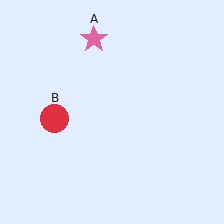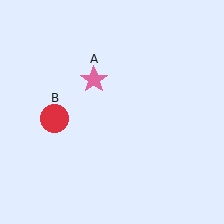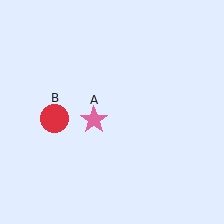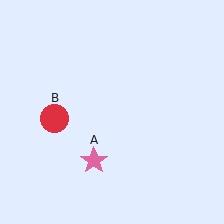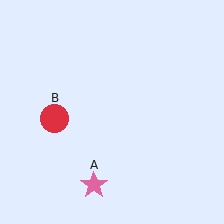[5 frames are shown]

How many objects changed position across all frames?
1 object changed position: pink star (object A).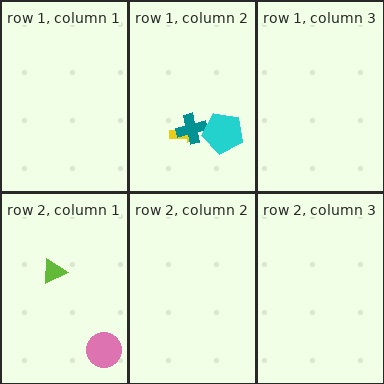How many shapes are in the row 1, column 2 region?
3.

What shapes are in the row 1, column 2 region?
The yellow arrow, the teal cross, the cyan pentagon.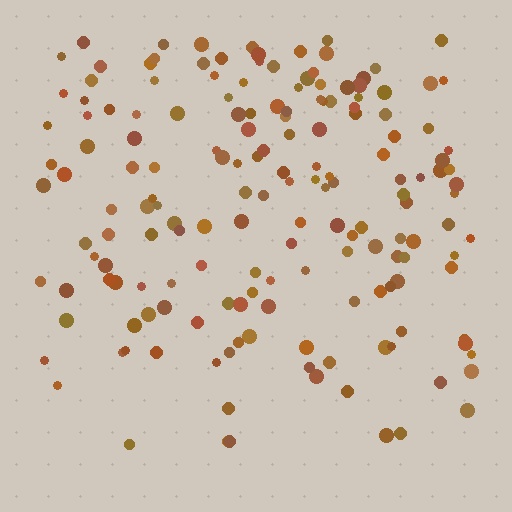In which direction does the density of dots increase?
From bottom to top, with the top side densest.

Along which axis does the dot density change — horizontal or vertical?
Vertical.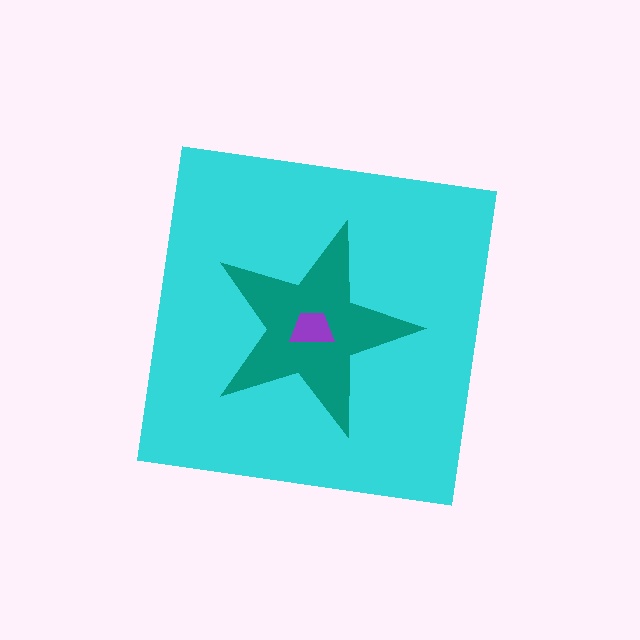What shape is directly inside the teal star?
The purple trapezoid.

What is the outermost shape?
The cyan square.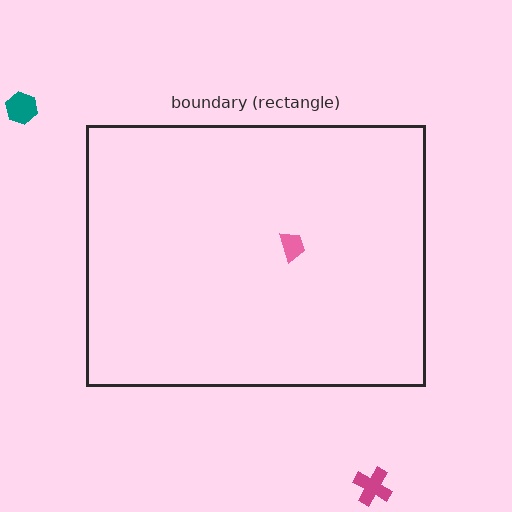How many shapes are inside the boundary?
1 inside, 2 outside.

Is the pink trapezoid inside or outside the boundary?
Inside.